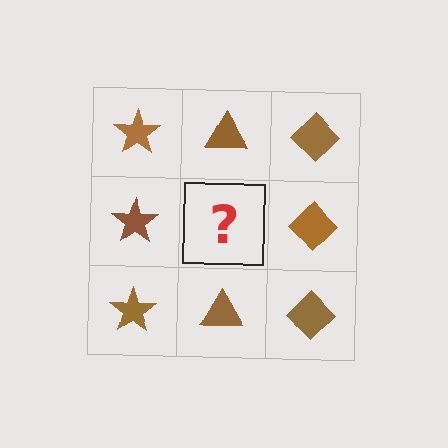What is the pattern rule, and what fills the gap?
The rule is that each column has a consistent shape. The gap should be filled with a brown triangle.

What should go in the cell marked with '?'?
The missing cell should contain a brown triangle.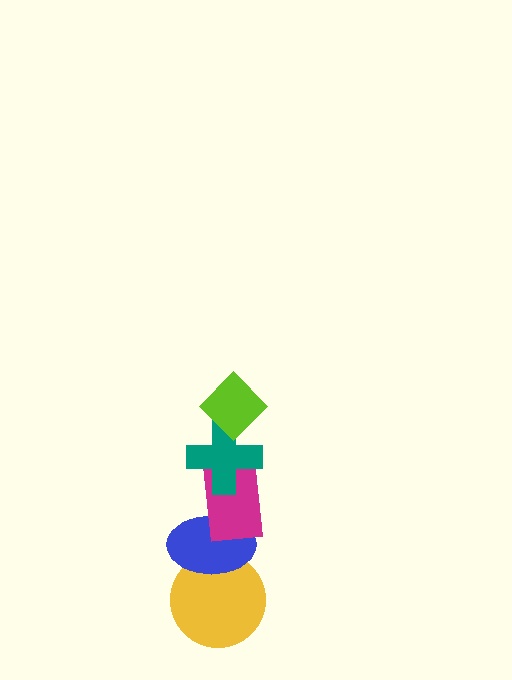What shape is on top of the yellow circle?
The blue ellipse is on top of the yellow circle.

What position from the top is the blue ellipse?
The blue ellipse is 4th from the top.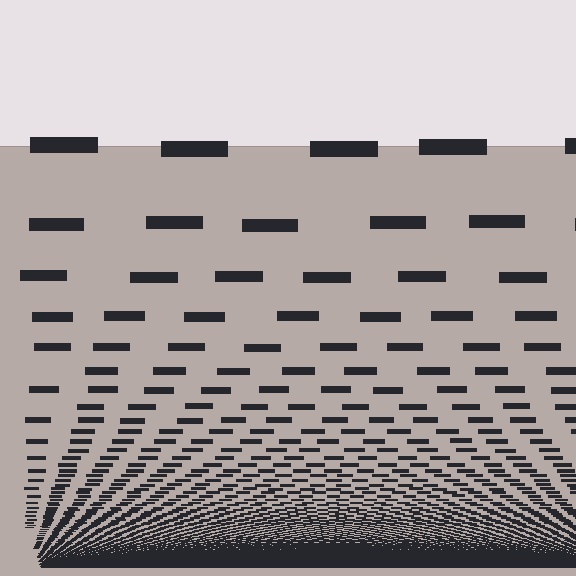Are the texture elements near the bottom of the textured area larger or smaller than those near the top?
Smaller. The gradient is inverted — elements near the bottom are smaller and denser.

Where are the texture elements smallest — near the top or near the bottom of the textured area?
Near the bottom.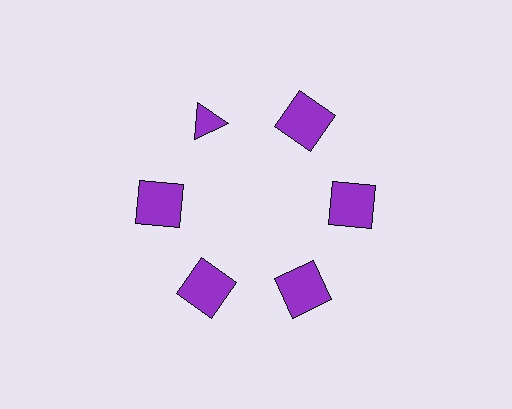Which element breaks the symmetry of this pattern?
The purple triangle at roughly the 11 o'clock position breaks the symmetry. All other shapes are purple squares.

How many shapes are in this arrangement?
There are 6 shapes arranged in a ring pattern.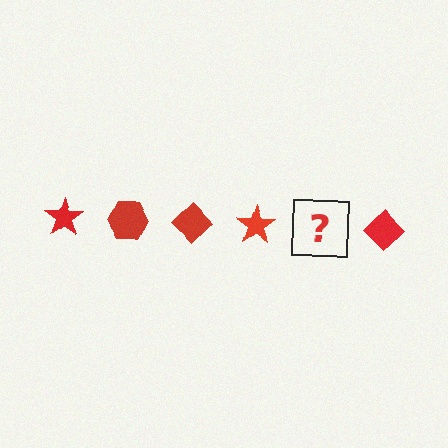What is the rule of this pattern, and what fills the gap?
The rule is that the pattern cycles through star, hexagon, diamond shapes in red. The gap should be filled with a red hexagon.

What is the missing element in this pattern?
The missing element is a red hexagon.